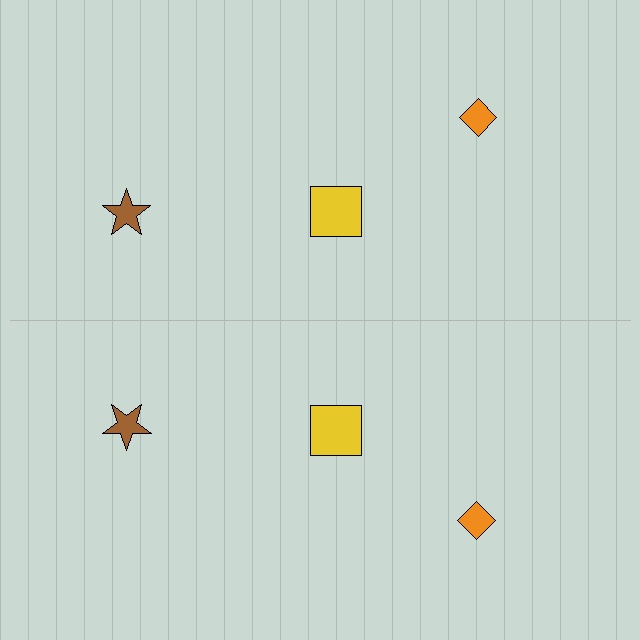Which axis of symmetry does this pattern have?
The pattern has a horizontal axis of symmetry running through the center of the image.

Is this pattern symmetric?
Yes, this pattern has bilateral (reflection) symmetry.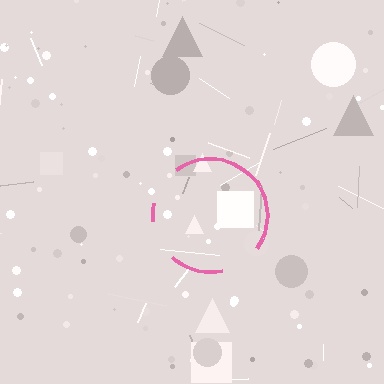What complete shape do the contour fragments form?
The contour fragments form a circle.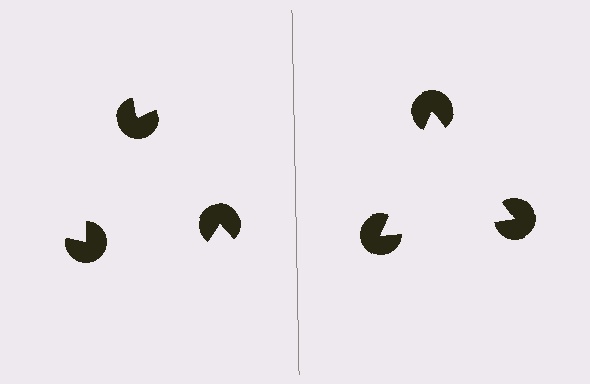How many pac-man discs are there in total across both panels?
6 — 3 on each side.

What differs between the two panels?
The pac-man discs are positioned identically on both sides; only the wedge orientations differ. On the right they align to a triangle; on the left they are misaligned.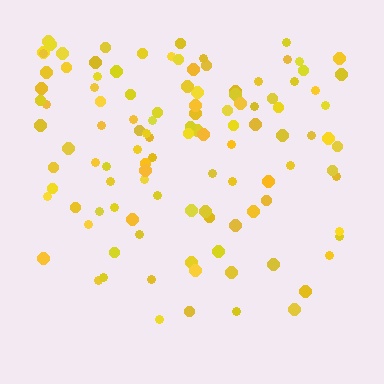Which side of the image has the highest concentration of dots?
The top.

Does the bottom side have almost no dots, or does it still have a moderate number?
Still a moderate number, just noticeably fewer than the top.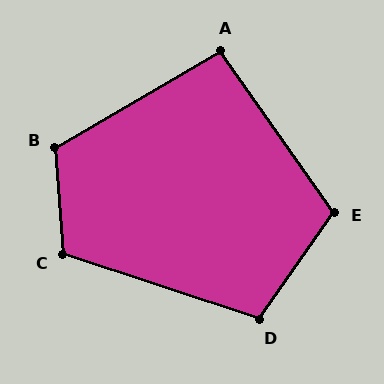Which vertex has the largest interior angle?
B, at approximately 116 degrees.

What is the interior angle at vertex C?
Approximately 112 degrees (obtuse).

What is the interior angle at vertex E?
Approximately 110 degrees (obtuse).